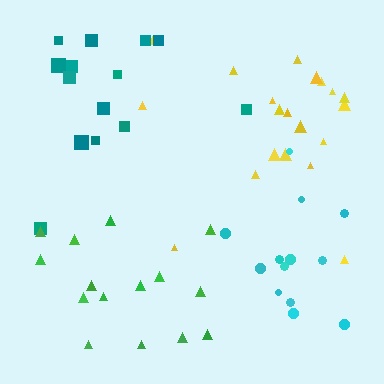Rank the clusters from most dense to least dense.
green, yellow, teal, cyan.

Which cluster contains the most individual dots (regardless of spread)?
Yellow (20).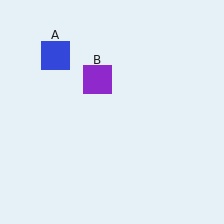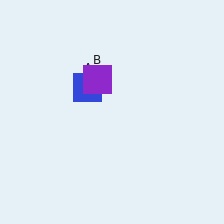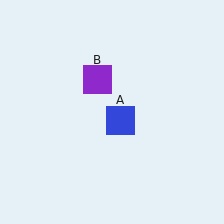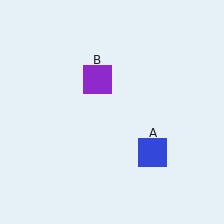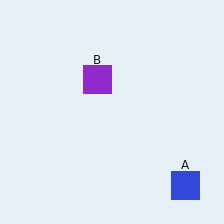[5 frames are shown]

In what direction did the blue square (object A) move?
The blue square (object A) moved down and to the right.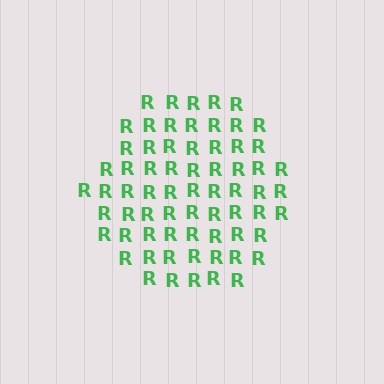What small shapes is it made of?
It is made of small letter R's.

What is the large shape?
The large shape is a hexagon.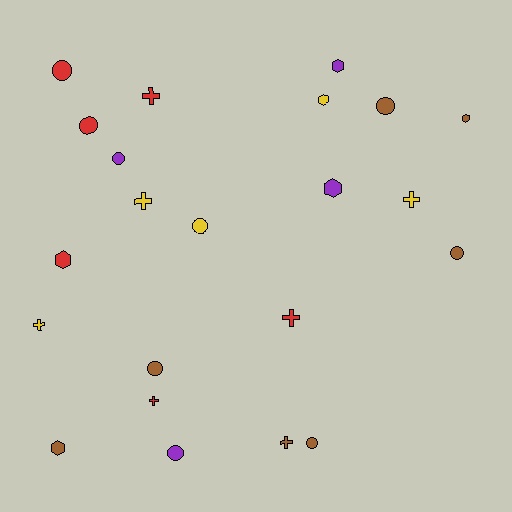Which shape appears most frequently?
Circle, with 9 objects.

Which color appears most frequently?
Brown, with 7 objects.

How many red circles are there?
There are 2 red circles.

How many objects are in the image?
There are 22 objects.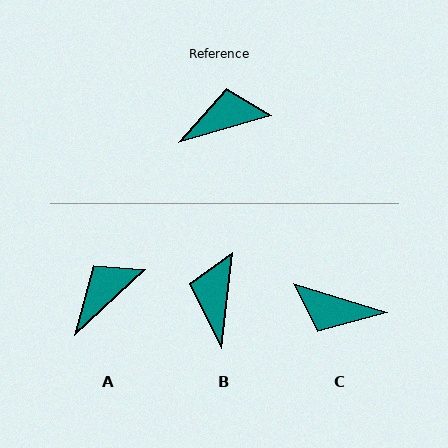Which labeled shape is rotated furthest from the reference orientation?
C, about 147 degrees away.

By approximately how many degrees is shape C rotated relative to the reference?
Approximately 147 degrees counter-clockwise.